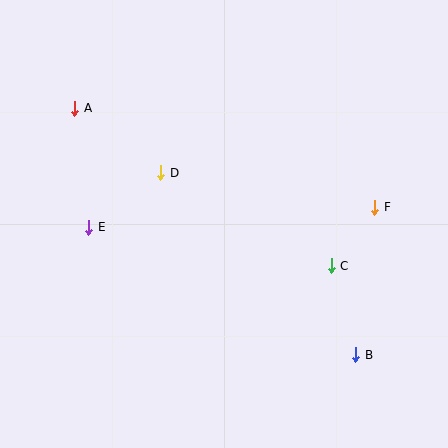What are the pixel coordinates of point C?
Point C is at (331, 266).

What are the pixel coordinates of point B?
Point B is at (356, 355).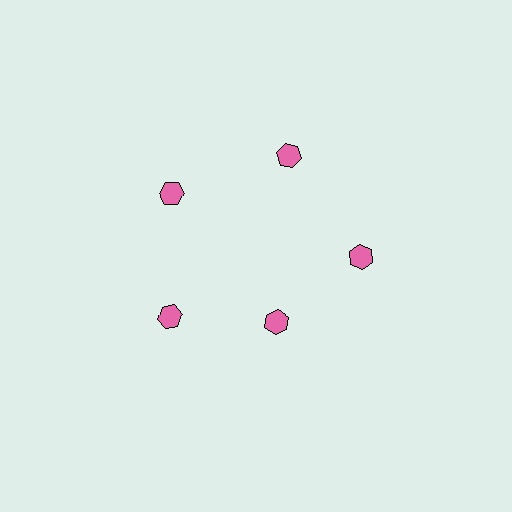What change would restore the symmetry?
The symmetry would be restored by moving it outward, back onto the ring so that all 5 hexagons sit at equal angles and equal distance from the center.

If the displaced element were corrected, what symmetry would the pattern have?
It would have 5-fold rotational symmetry — the pattern would map onto itself every 72 degrees.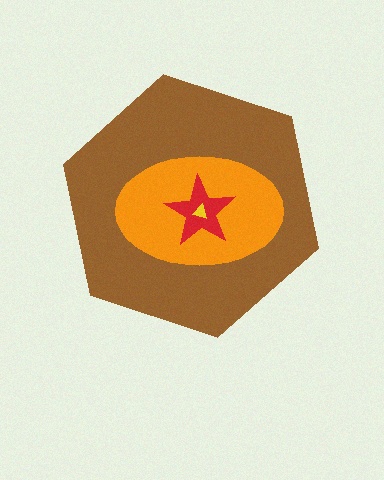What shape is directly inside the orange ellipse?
The red star.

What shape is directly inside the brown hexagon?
The orange ellipse.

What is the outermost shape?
The brown hexagon.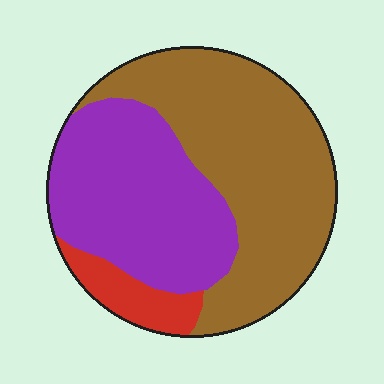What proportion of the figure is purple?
Purple takes up between a quarter and a half of the figure.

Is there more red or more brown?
Brown.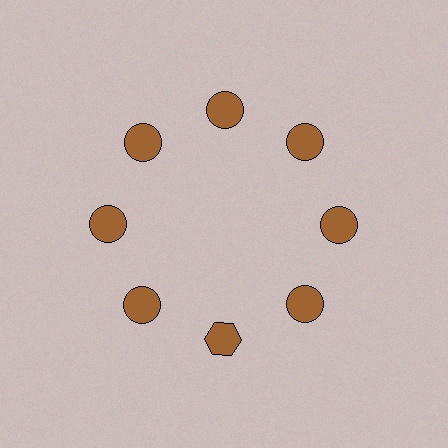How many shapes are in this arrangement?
There are 8 shapes arranged in a ring pattern.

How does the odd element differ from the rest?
It has a different shape: hexagon instead of circle.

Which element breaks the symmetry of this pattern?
The brown hexagon at roughly the 6 o'clock position breaks the symmetry. All other shapes are brown circles.